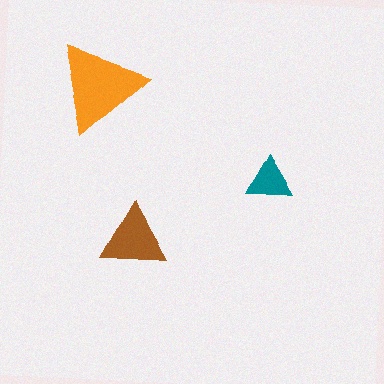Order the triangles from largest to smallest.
the orange one, the brown one, the teal one.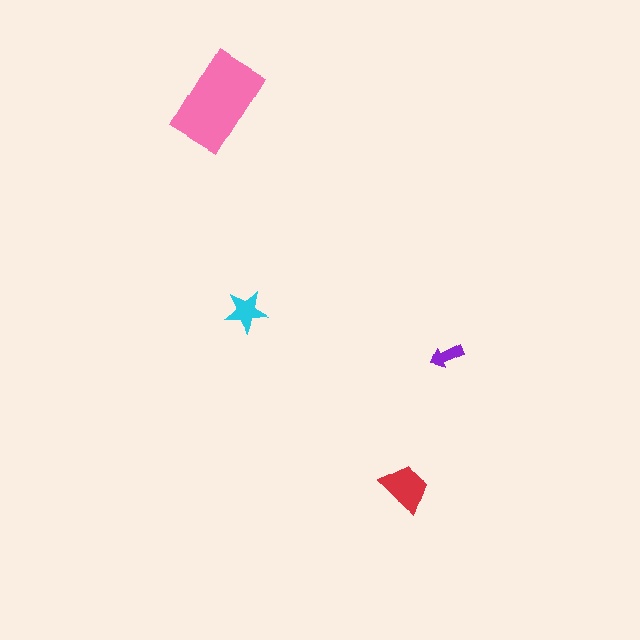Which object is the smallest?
The purple arrow.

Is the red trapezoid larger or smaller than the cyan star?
Larger.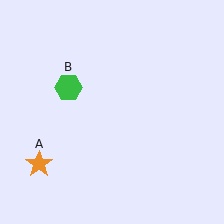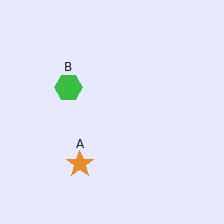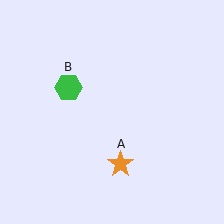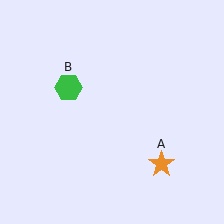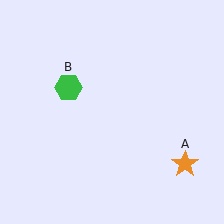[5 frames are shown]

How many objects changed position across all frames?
1 object changed position: orange star (object A).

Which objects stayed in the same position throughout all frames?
Green hexagon (object B) remained stationary.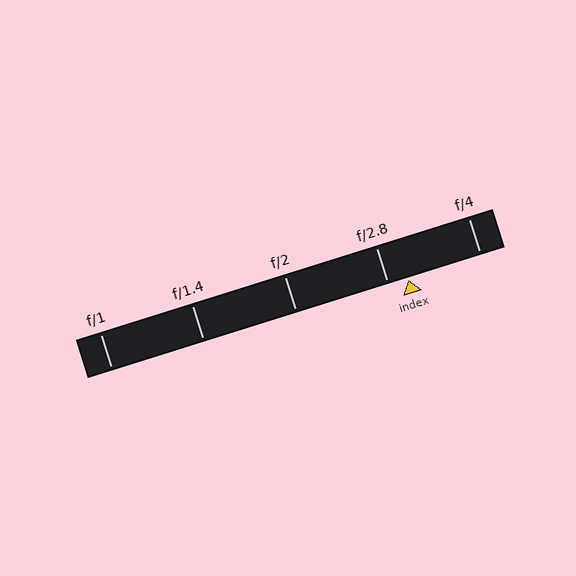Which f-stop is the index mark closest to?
The index mark is closest to f/2.8.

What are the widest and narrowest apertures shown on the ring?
The widest aperture shown is f/1 and the narrowest is f/4.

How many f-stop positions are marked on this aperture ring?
There are 5 f-stop positions marked.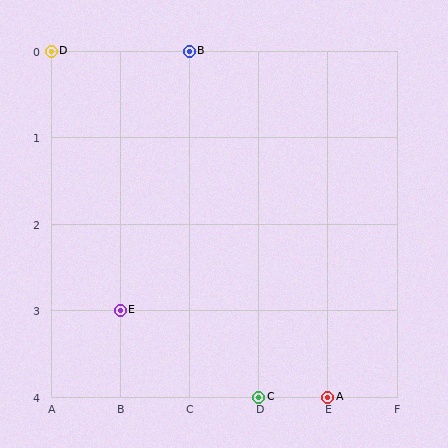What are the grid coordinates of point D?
Point D is at grid coordinates (A, 0).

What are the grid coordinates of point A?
Point A is at grid coordinates (E, 4).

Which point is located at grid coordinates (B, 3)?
Point E is at (B, 3).